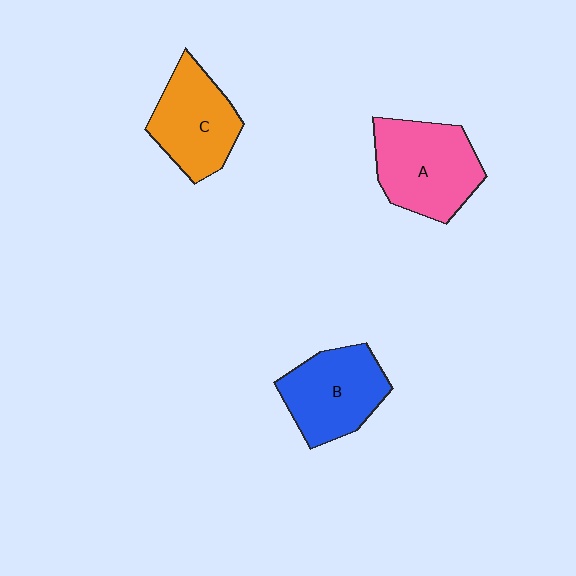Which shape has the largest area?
Shape A (pink).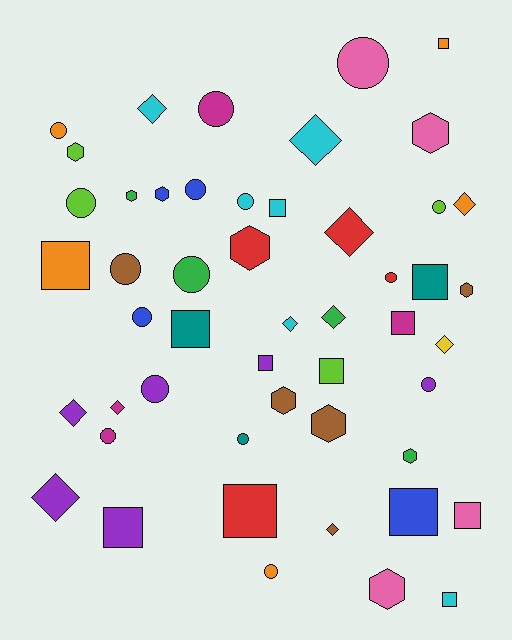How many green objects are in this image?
There are 4 green objects.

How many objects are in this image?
There are 50 objects.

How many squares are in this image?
There are 13 squares.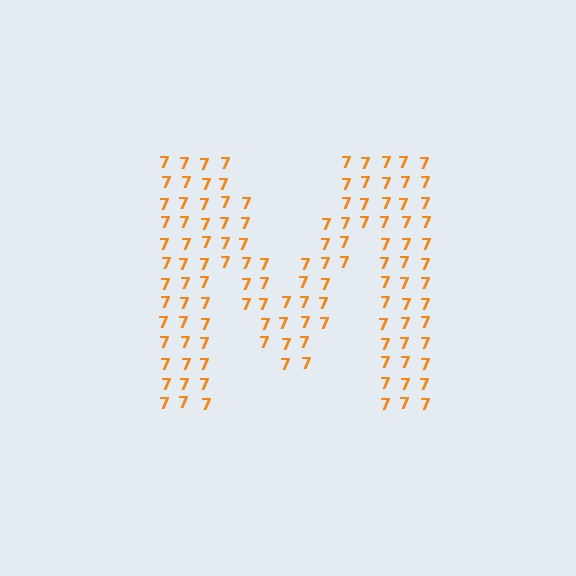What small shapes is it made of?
It is made of small digit 7's.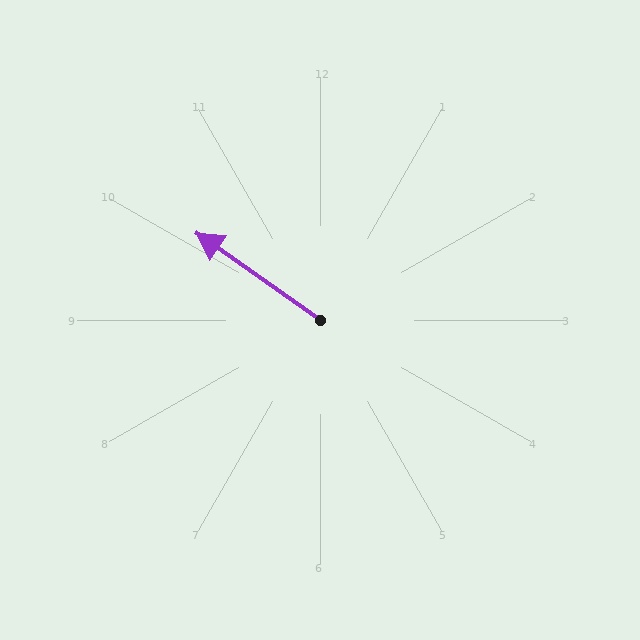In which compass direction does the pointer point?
Northwest.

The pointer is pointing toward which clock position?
Roughly 10 o'clock.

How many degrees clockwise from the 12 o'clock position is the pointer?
Approximately 305 degrees.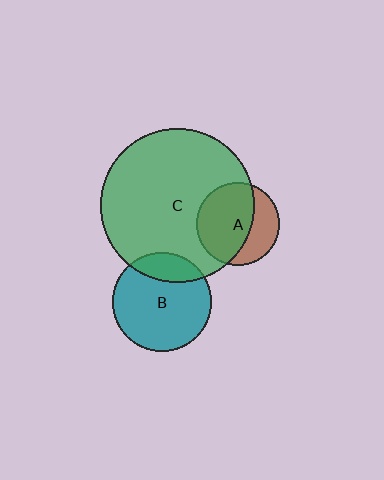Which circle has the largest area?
Circle C (green).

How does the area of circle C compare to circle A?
Approximately 3.4 times.